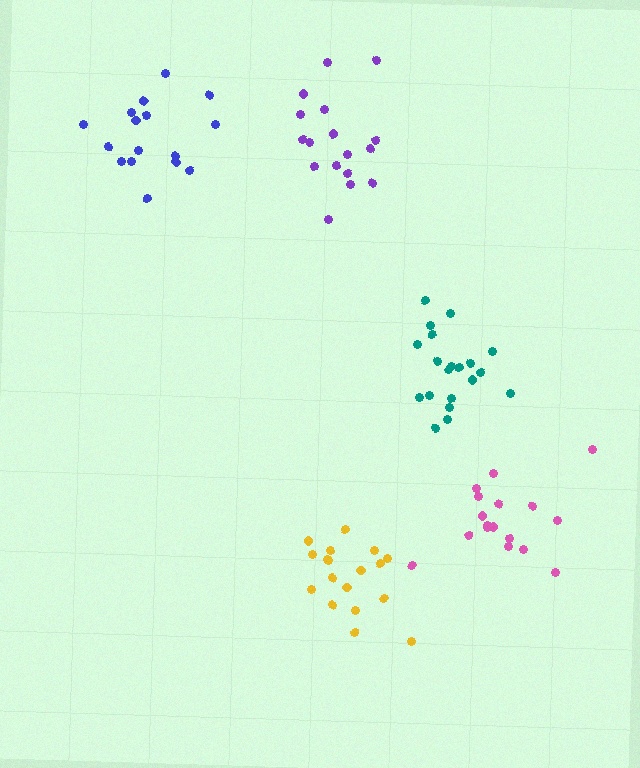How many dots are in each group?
Group 1: 17 dots, Group 2: 17 dots, Group 3: 18 dots, Group 4: 16 dots, Group 5: 20 dots (88 total).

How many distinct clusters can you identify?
There are 5 distinct clusters.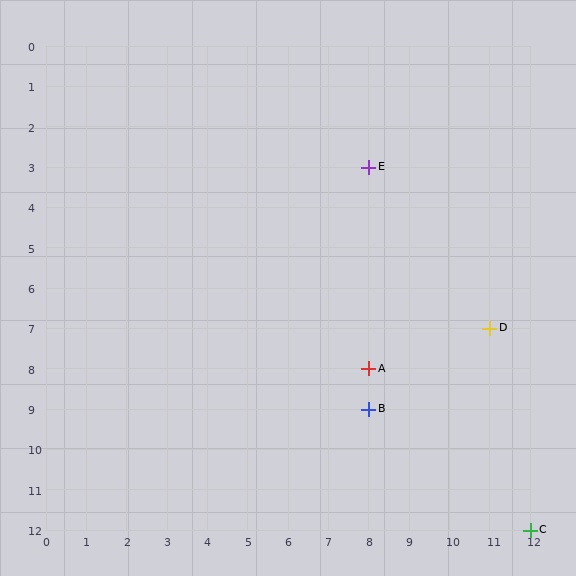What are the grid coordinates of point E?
Point E is at grid coordinates (8, 3).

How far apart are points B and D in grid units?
Points B and D are 3 columns and 2 rows apart (about 3.6 grid units diagonally).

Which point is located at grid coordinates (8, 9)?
Point B is at (8, 9).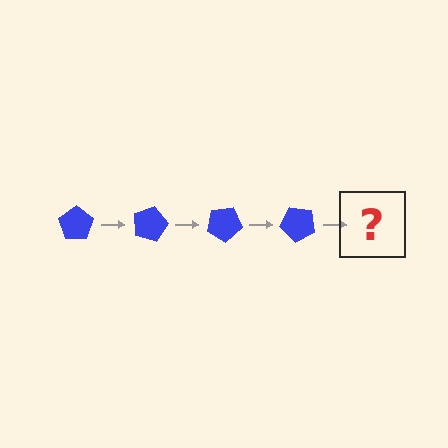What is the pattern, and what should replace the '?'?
The pattern is that the pentagon rotates 15 degrees each step. The '?' should be a blue pentagon rotated 60 degrees.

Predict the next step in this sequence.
The next step is a blue pentagon rotated 60 degrees.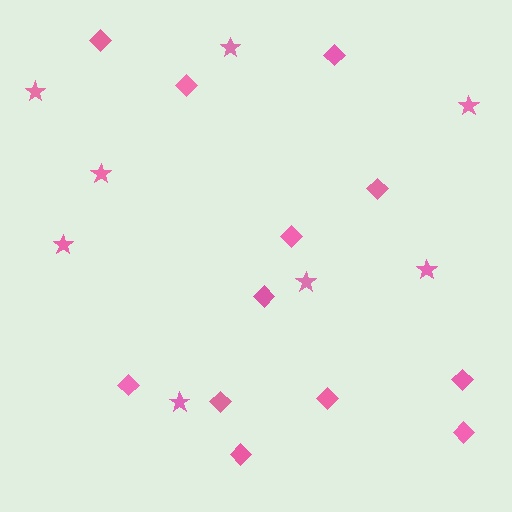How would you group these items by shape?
There are 2 groups: one group of diamonds (12) and one group of stars (8).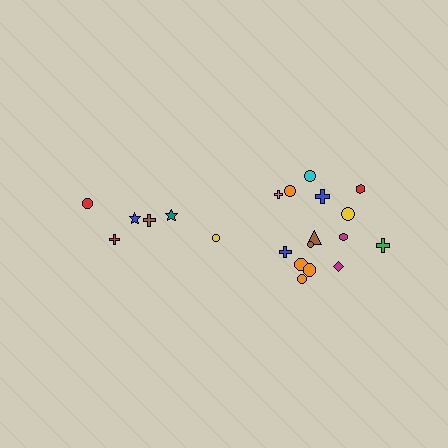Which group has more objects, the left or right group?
The right group.